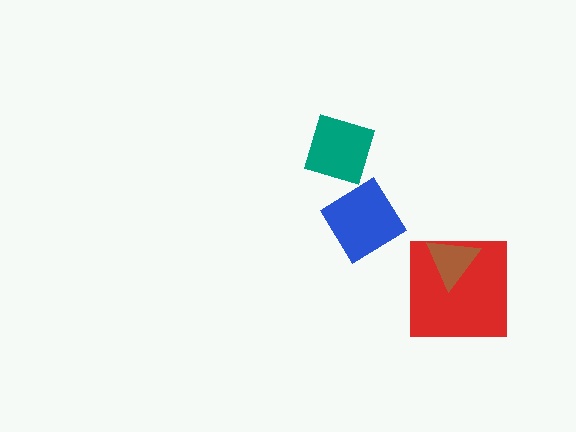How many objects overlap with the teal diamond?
1 object overlaps with the teal diamond.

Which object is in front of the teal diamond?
The blue diamond is in front of the teal diamond.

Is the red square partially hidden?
Yes, it is partially covered by another shape.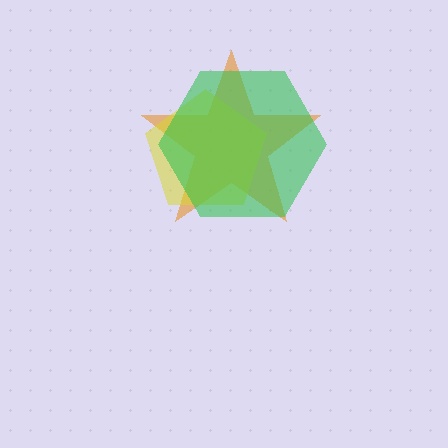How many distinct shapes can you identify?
There are 3 distinct shapes: an orange star, a yellow pentagon, a green hexagon.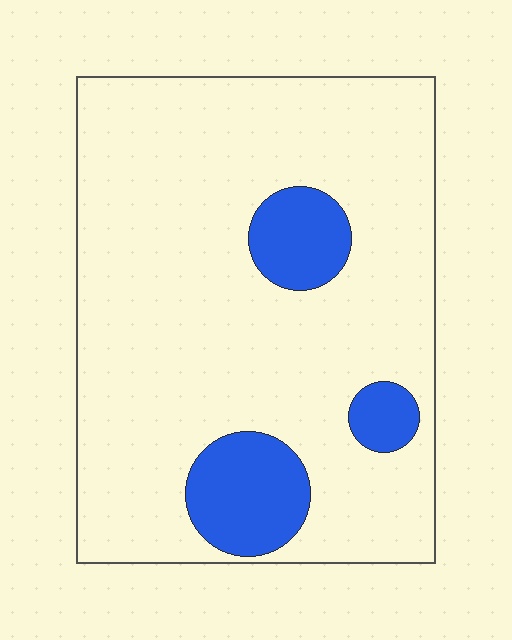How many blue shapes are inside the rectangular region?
3.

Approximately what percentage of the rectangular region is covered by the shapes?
Approximately 15%.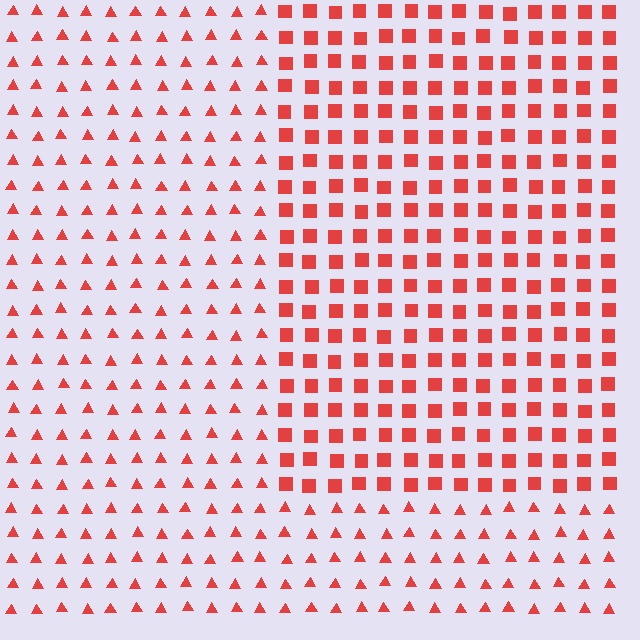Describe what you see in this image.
The image is filled with small red elements arranged in a uniform grid. A rectangle-shaped region contains squares, while the surrounding area contains triangles. The boundary is defined purely by the change in element shape.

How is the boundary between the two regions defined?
The boundary is defined by a change in element shape: squares inside vs. triangles outside. All elements share the same color and spacing.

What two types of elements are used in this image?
The image uses squares inside the rectangle region and triangles outside it.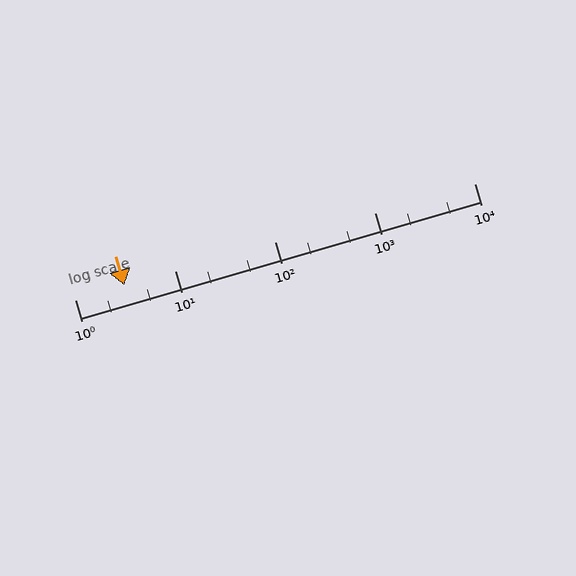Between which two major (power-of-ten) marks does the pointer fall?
The pointer is between 1 and 10.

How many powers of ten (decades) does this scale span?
The scale spans 4 decades, from 1 to 10000.